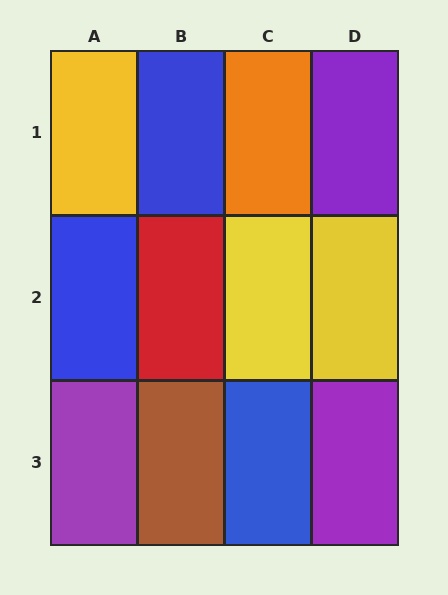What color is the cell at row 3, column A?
Purple.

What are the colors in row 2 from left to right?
Blue, red, yellow, yellow.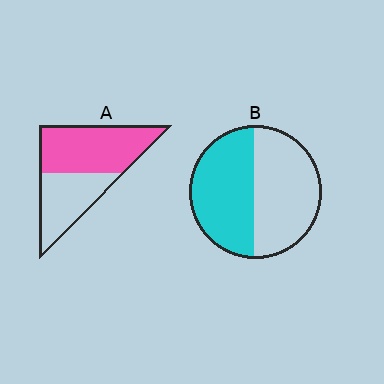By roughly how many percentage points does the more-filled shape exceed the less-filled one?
By roughly 10 percentage points (A over B).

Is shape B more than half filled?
Roughly half.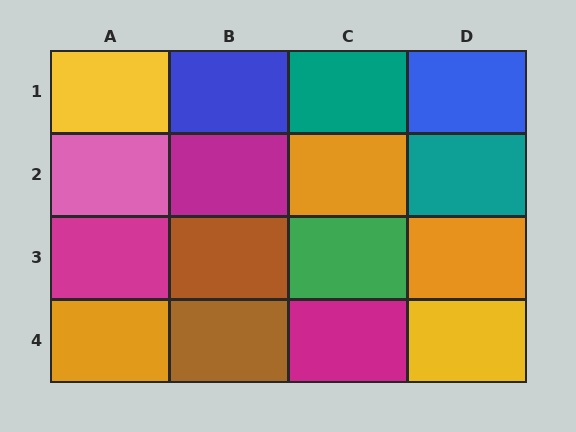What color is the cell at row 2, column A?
Pink.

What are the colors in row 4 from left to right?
Orange, brown, magenta, yellow.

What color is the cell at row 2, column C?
Orange.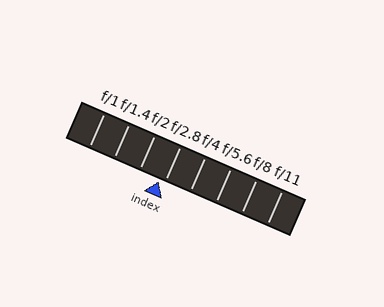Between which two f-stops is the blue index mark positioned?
The index mark is between f/2 and f/2.8.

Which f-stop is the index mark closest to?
The index mark is closest to f/2.8.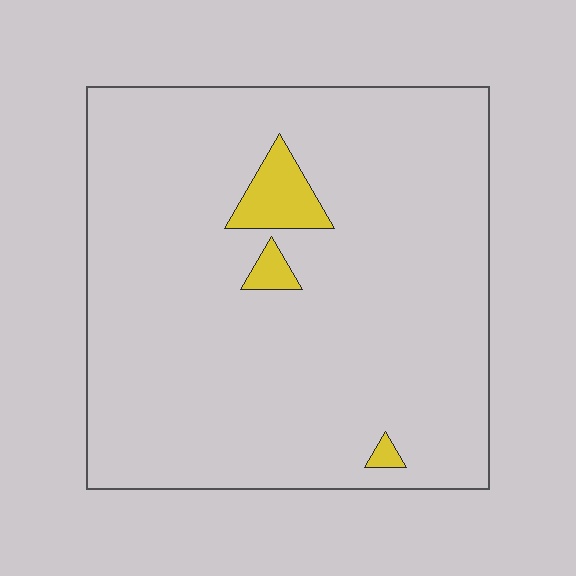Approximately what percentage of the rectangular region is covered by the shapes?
Approximately 5%.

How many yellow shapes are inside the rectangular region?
3.